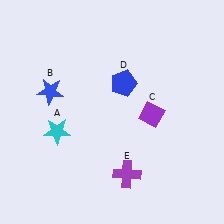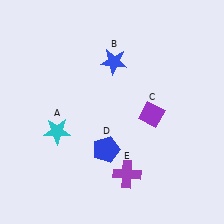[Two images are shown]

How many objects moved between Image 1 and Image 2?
2 objects moved between the two images.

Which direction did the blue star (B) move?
The blue star (B) moved right.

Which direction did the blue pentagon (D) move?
The blue pentagon (D) moved down.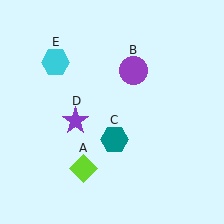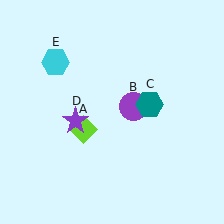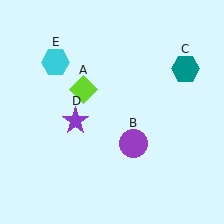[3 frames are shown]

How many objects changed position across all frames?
3 objects changed position: lime diamond (object A), purple circle (object B), teal hexagon (object C).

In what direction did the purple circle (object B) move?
The purple circle (object B) moved down.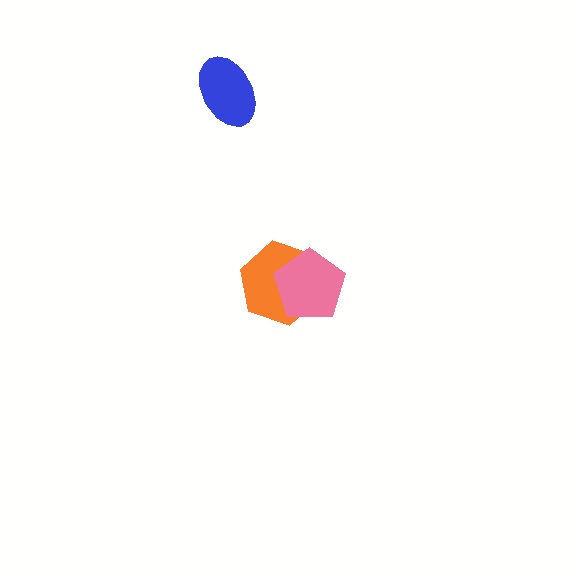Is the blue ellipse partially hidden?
No, no other shape covers it.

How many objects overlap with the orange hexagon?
1 object overlaps with the orange hexagon.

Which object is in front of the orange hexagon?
The pink pentagon is in front of the orange hexagon.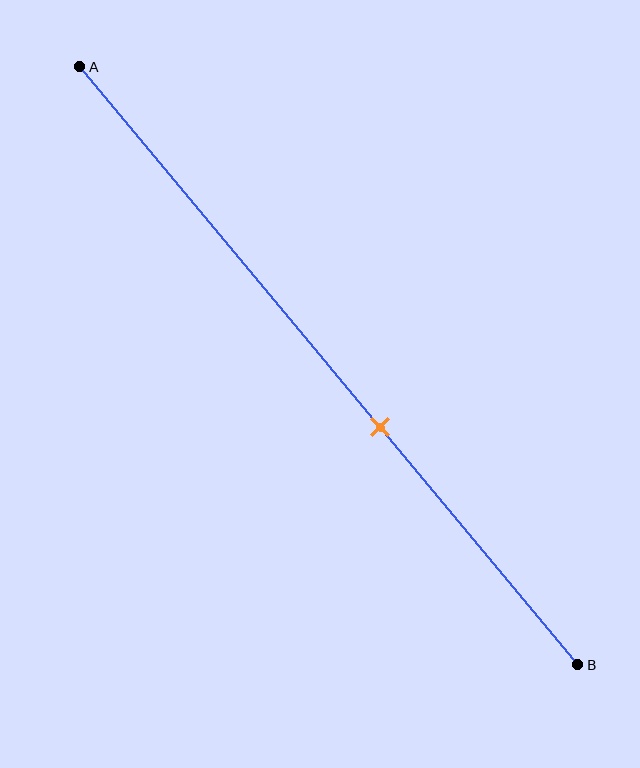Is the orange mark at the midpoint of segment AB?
No, the mark is at about 60% from A, not at the 50% midpoint.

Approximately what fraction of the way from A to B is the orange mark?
The orange mark is approximately 60% of the way from A to B.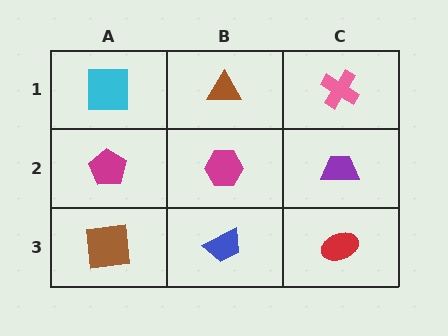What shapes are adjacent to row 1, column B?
A magenta hexagon (row 2, column B), a cyan square (row 1, column A), a pink cross (row 1, column C).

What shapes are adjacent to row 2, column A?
A cyan square (row 1, column A), a brown square (row 3, column A), a magenta hexagon (row 2, column B).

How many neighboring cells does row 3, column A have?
2.